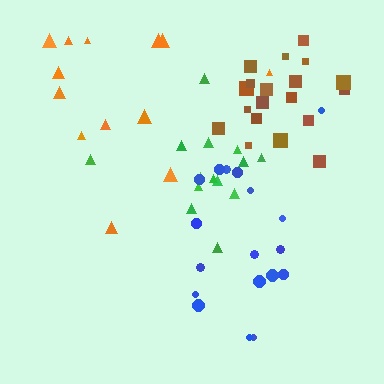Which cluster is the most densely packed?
Brown.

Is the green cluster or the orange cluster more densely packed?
Green.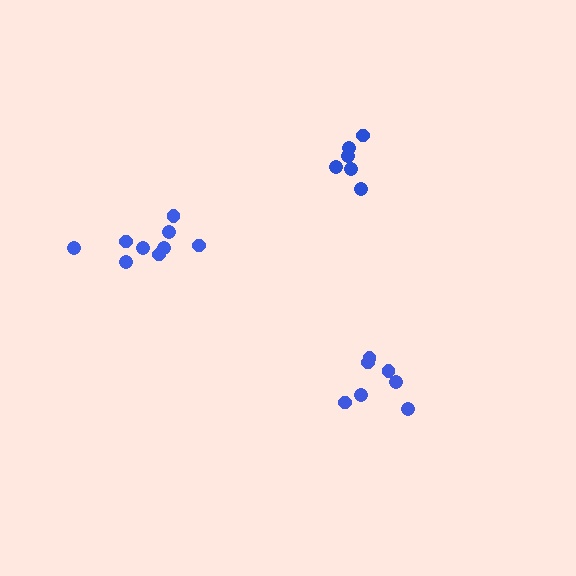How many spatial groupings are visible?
There are 3 spatial groupings.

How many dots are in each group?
Group 1: 6 dots, Group 2: 9 dots, Group 3: 7 dots (22 total).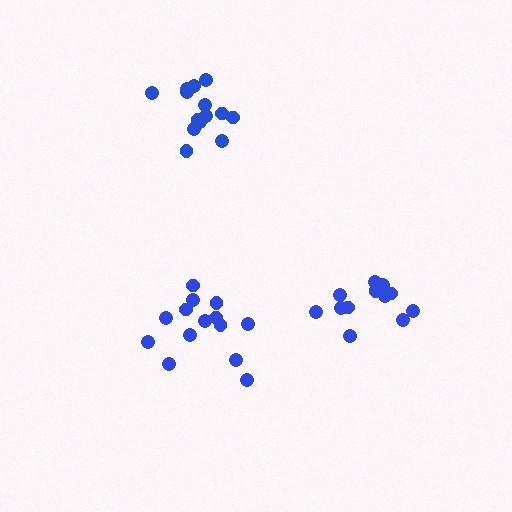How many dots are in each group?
Group 1: 14 dots, Group 2: 14 dots, Group 3: 13 dots (41 total).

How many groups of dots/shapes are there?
There are 3 groups.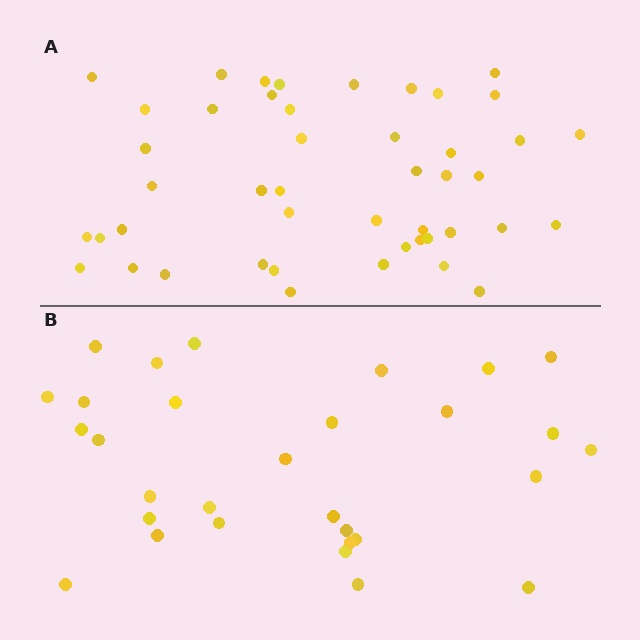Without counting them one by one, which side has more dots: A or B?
Region A (the top region) has more dots.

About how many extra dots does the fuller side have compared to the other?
Region A has approximately 15 more dots than region B.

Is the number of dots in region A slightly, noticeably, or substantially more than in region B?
Region A has substantially more. The ratio is roughly 1.5 to 1.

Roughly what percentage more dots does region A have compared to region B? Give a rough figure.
About 55% more.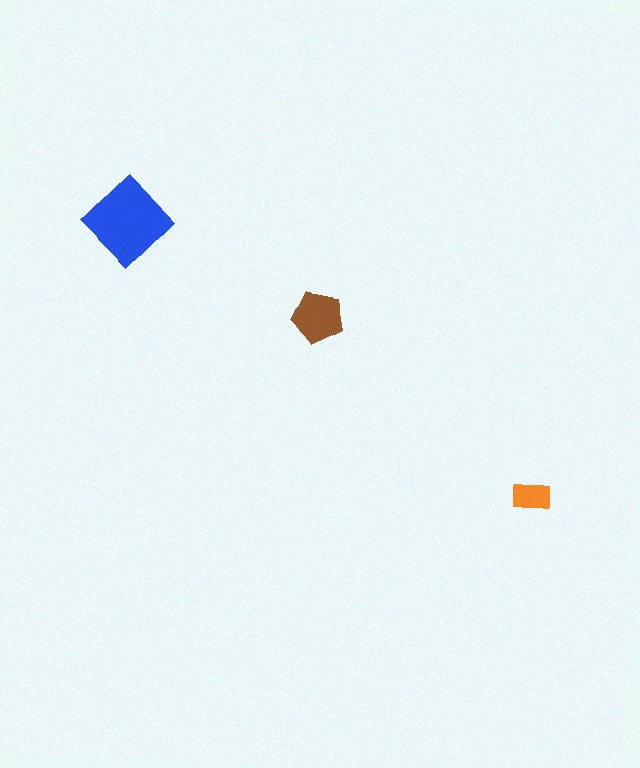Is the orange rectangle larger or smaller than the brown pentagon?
Smaller.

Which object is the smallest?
The orange rectangle.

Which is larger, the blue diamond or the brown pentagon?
The blue diamond.